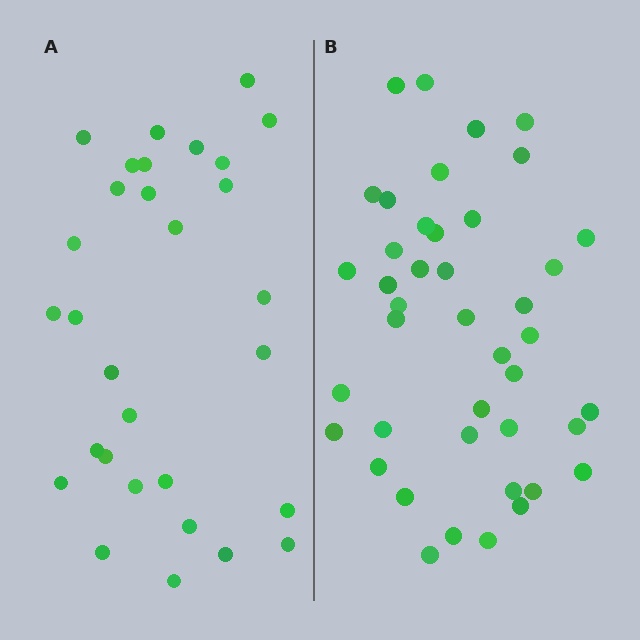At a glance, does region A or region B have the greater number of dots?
Region B (the right region) has more dots.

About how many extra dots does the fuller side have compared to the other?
Region B has roughly 12 or so more dots than region A.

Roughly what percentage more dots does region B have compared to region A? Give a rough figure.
About 40% more.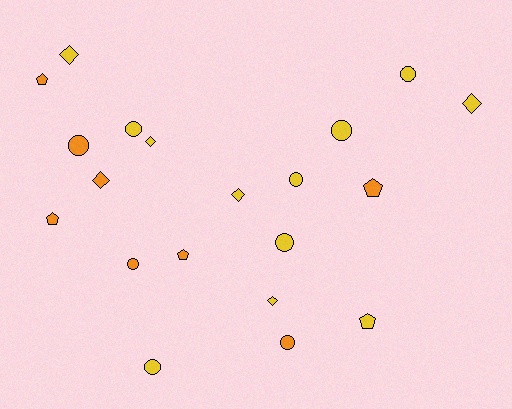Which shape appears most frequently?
Circle, with 9 objects.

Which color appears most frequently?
Yellow, with 12 objects.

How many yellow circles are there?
There are 6 yellow circles.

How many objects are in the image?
There are 20 objects.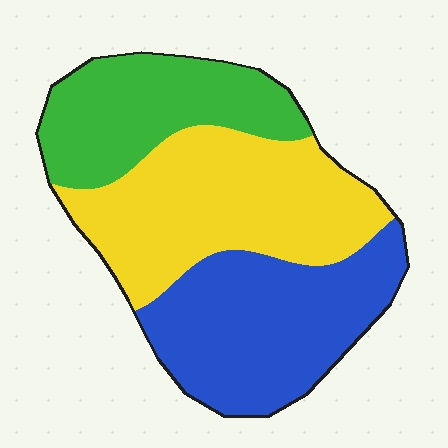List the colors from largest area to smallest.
From largest to smallest: yellow, blue, green.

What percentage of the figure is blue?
Blue covers around 35% of the figure.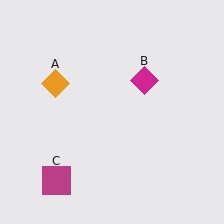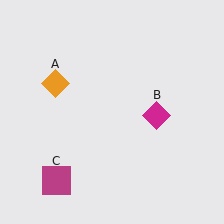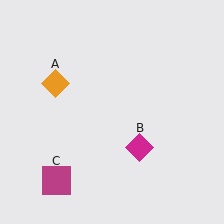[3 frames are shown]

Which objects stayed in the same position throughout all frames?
Orange diamond (object A) and magenta square (object C) remained stationary.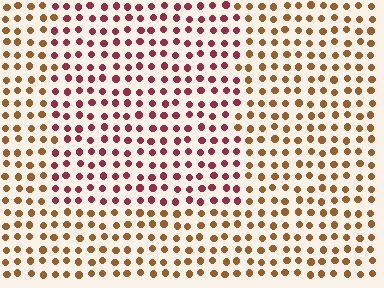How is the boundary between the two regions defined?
The boundary is defined purely by a slight shift in hue (about 45 degrees). Spacing, size, and orientation are identical on both sides.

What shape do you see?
I see a rectangle.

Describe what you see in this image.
The image is filled with small brown elements in a uniform arrangement. A rectangle-shaped region is visible where the elements are tinted to a slightly different hue, forming a subtle color boundary.